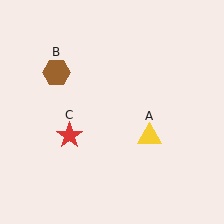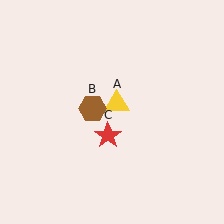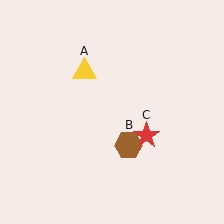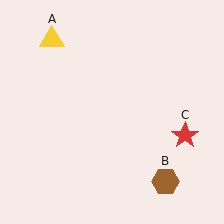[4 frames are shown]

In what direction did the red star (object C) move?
The red star (object C) moved right.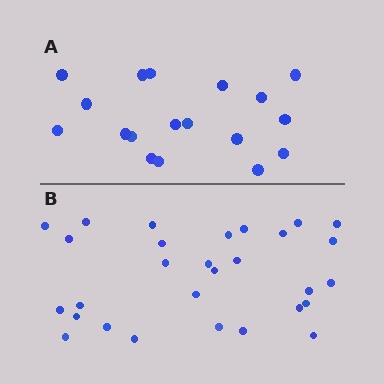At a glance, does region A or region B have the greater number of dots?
Region B (the bottom region) has more dots.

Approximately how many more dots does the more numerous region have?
Region B has roughly 12 or so more dots than region A.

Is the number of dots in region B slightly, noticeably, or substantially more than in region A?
Region B has substantially more. The ratio is roughly 1.6 to 1.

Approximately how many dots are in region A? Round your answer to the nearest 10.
About 20 dots. (The exact count is 18, which rounds to 20.)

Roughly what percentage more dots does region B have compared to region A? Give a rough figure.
About 60% more.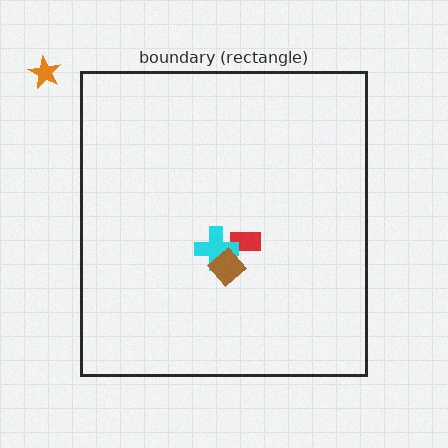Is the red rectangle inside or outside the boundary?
Inside.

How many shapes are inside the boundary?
3 inside, 1 outside.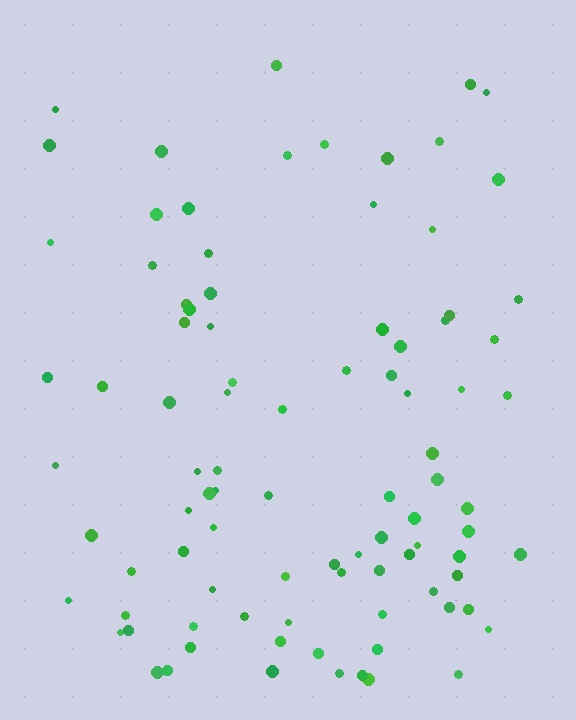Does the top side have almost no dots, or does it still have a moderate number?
Still a moderate number, just noticeably fewer than the bottom.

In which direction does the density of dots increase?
From top to bottom, with the bottom side densest.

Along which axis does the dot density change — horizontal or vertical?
Vertical.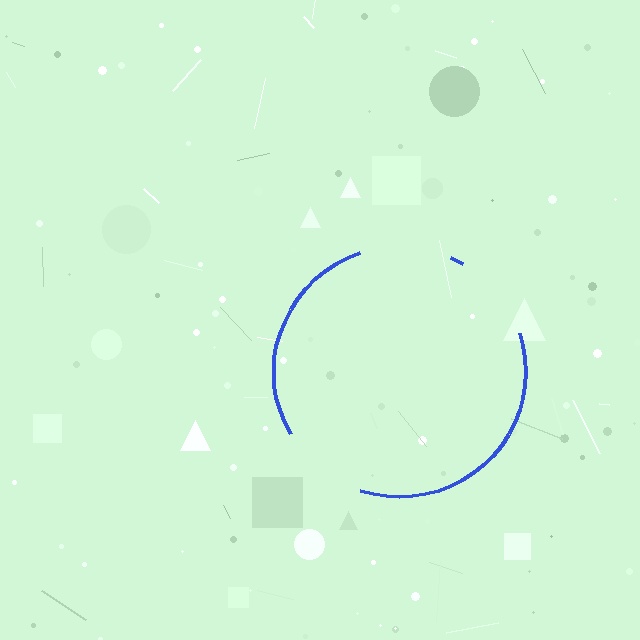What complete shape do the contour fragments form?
The contour fragments form a circle.